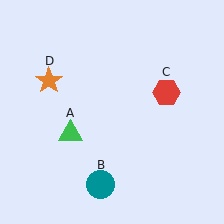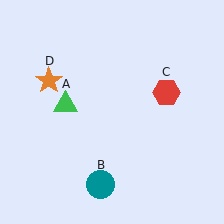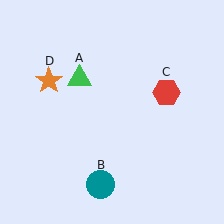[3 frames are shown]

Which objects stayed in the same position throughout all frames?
Teal circle (object B) and red hexagon (object C) and orange star (object D) remained stationary.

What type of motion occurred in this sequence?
The green triangle (object A) rotated clockwise around the center of the scene.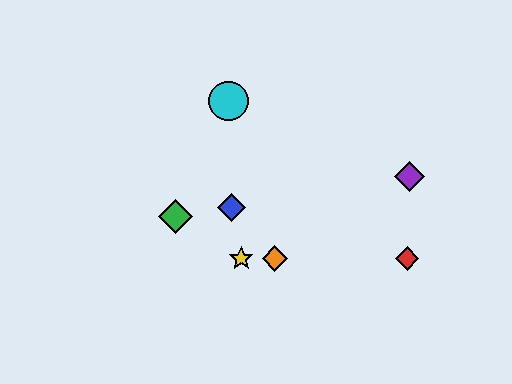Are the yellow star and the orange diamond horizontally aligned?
Yes, both are at y≈258.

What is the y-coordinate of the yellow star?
The yellow star is at y≈258.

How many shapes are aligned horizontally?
3 shapes (the red diamond, the yellow star, the orange diamond) are aligned horizontally.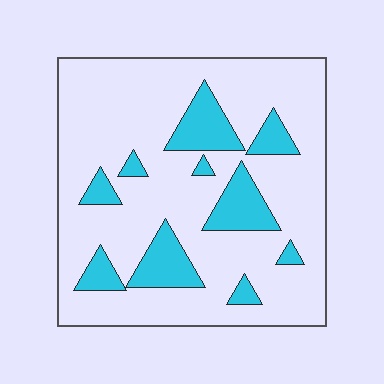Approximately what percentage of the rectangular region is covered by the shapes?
Approximately 20%.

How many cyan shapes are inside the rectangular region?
10.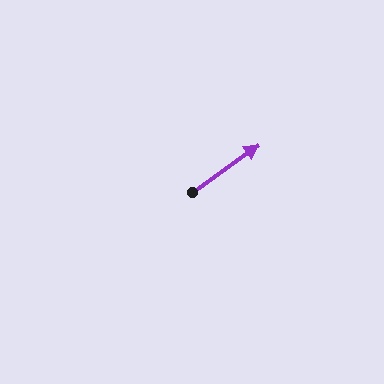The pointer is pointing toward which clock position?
Roughly 2 o'clock.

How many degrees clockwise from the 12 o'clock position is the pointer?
Approximately 55 degrees.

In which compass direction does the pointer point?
Northeast.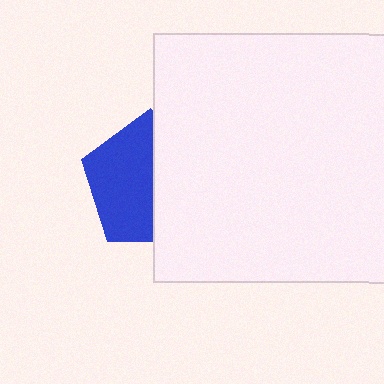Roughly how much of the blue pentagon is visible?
About half of it is visible (roughly 53%).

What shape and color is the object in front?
The object in front is a white square.